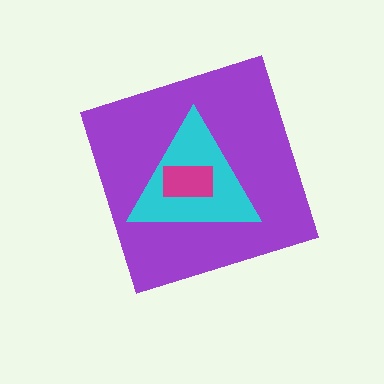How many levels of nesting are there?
3.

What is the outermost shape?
The purple diamond.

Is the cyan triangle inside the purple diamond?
Yes.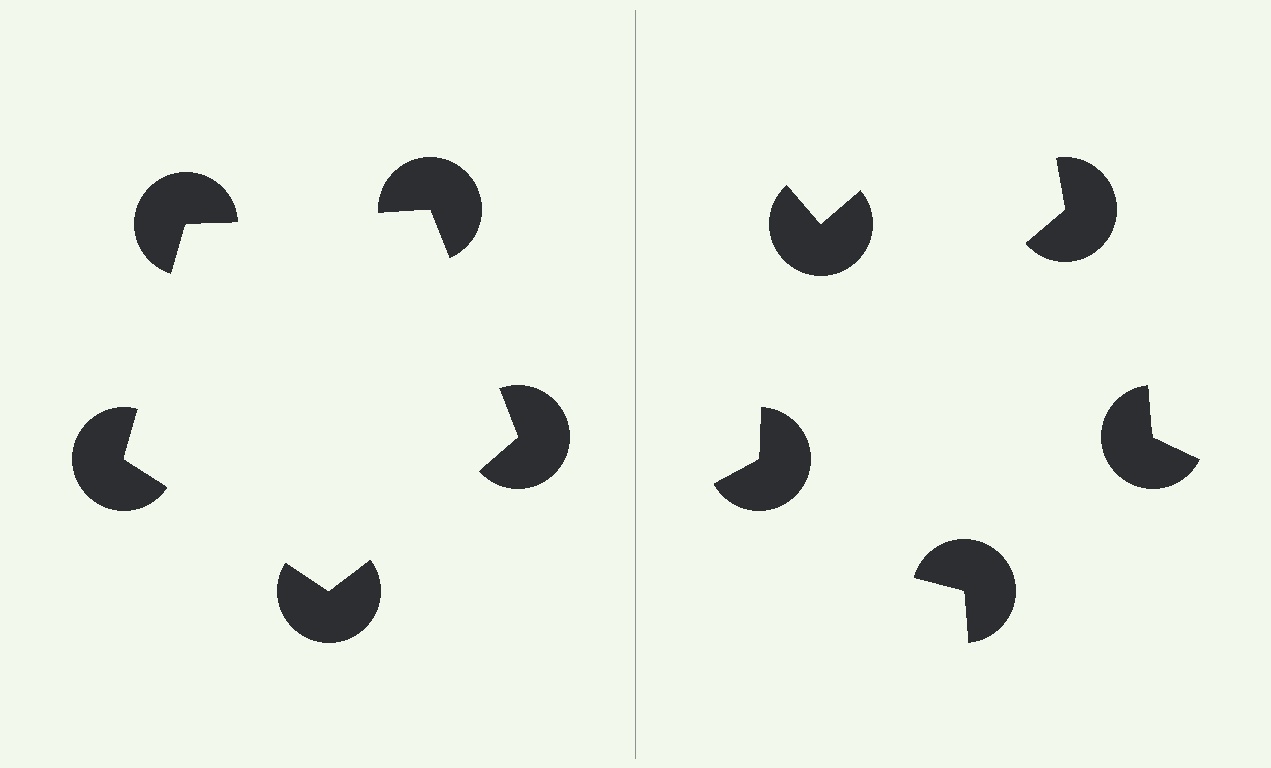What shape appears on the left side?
An illusory pentagon.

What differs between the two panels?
The pac-man discs are positioned identically on both sides; only the wedge orientations differ. On the left they align to a pentagon; on the right they are misaligned.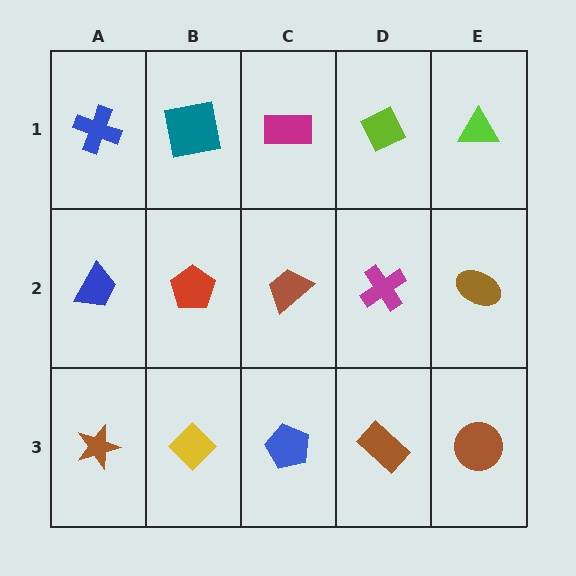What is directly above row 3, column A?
A blue trapezoid.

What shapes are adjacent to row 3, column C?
A brown trapezoid (row 2, column C), a yellow diamond (row 3, column B), a brown rectangle (row 3, column D).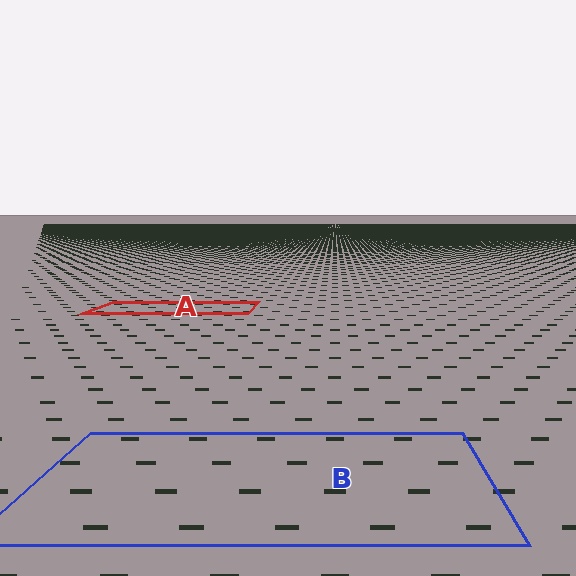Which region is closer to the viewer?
Region B is closer. The texture elements there are larger and more spread out.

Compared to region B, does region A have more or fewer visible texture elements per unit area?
Region A has more texture elements per unit area — they are packed more densely because it is farther away.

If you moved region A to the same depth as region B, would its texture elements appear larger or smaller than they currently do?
They would appear larger. At a closer depth, the same texture elements are projected at a bigger on-screen size.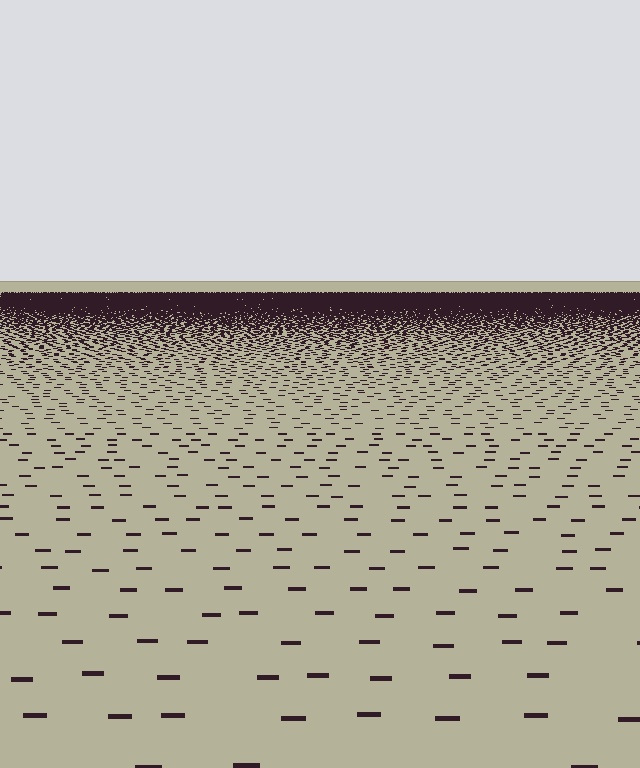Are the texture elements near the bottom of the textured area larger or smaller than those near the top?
Larger. Near the bottom, elements are closer to the viewer and appear at a bigger on-screen size.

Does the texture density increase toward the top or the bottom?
Density increases toward the top.